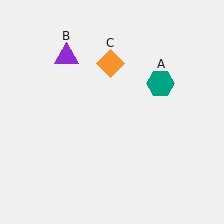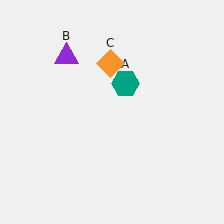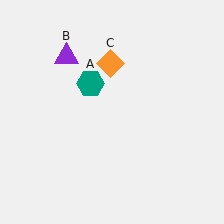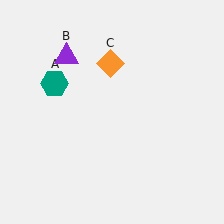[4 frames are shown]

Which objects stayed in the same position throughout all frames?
Purple triangle (object B) and orange diamond (object C) remained stationary.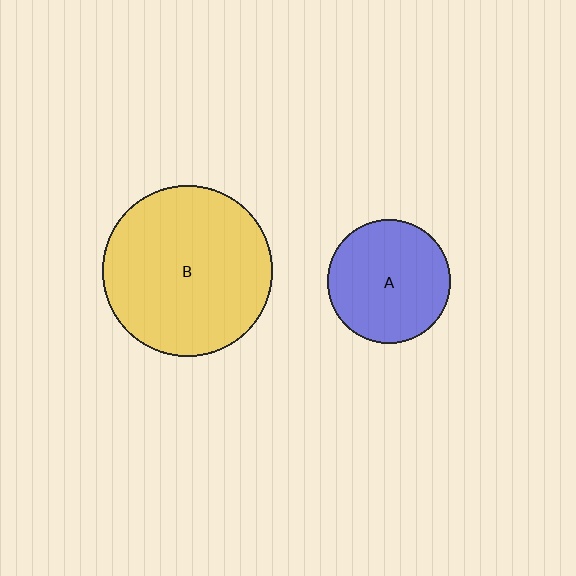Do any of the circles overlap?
No, none of the circles overlap.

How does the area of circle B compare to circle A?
Approximately 1.9 times.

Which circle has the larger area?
Circle B (yellow).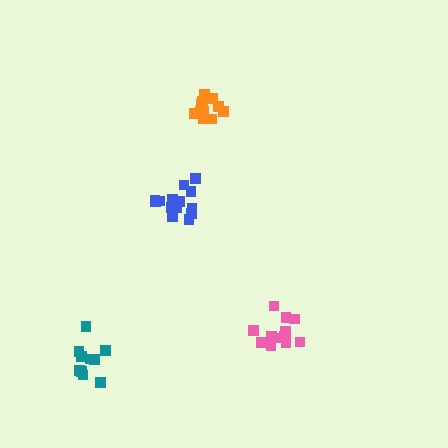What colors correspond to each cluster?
The clusters are colored: blue, orange, pink, teal.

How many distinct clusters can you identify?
There are 4 distinct clusters.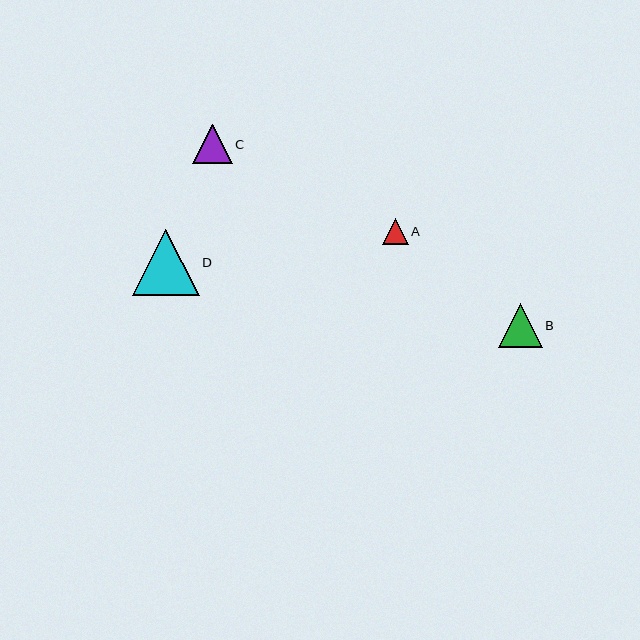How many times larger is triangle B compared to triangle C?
Triangle B is approximately 1.1 times the size of triangle C.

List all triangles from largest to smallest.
From largest to smallest: D, B, C, A.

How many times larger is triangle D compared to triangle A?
Triangle D is approximately 2.6 times the size of triangle A.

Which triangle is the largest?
Triangle D is the largest with a size of approximately 66 pixels.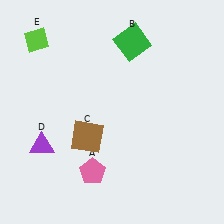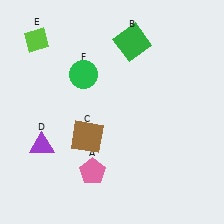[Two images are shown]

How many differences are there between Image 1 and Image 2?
There is 1 difference between the two images.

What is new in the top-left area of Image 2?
A green circle (F) was added in the top-left area of Image 2.